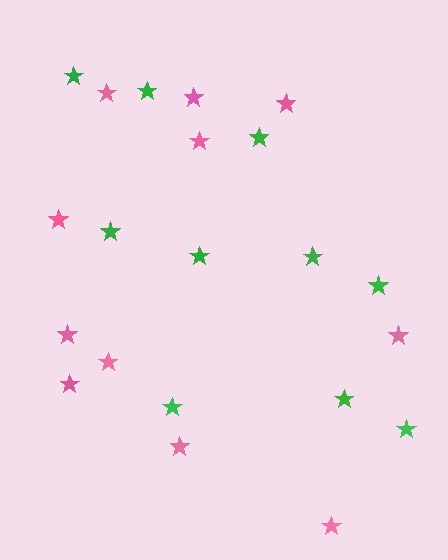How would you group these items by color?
There are 2 groups: one group of green stars (10) and one group of pink stars (11).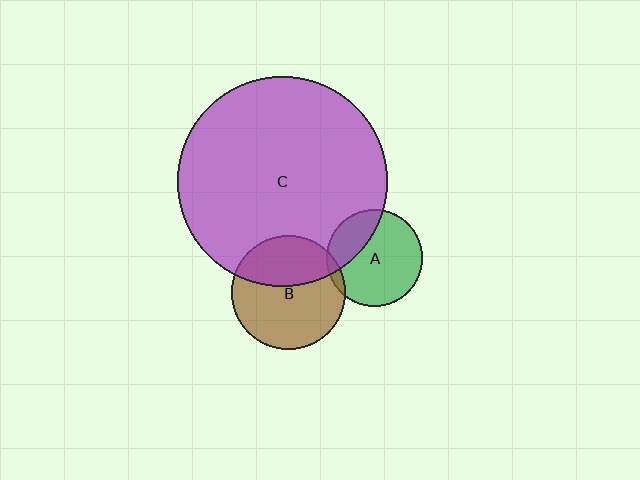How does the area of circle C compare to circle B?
Approximately 3.4 times.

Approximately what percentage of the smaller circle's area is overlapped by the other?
Approximately 25%.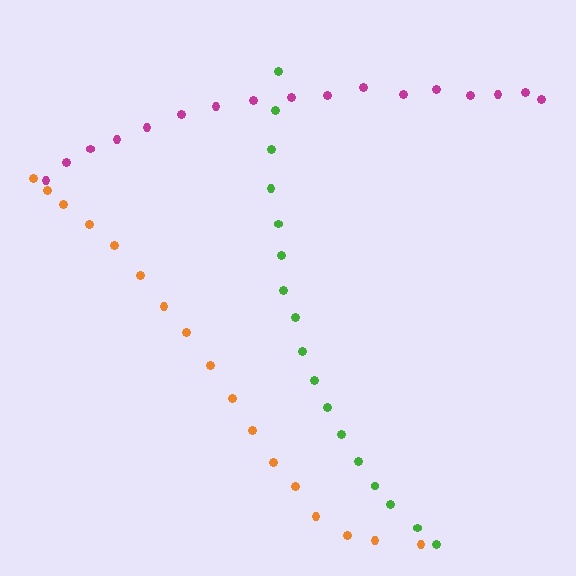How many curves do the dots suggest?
There are 3 distinct paths.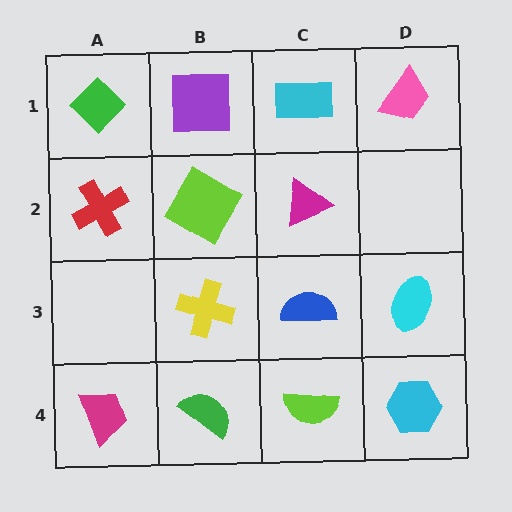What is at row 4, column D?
A cyan hexagon.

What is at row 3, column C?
A blue semicircle.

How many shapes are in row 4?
4 shapes.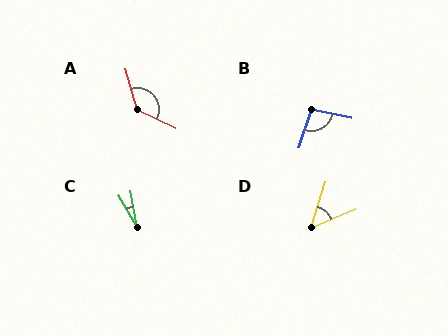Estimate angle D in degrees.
Approximately 50 degrees.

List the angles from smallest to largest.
C (19°), D (50°), B (96°), A (131°).